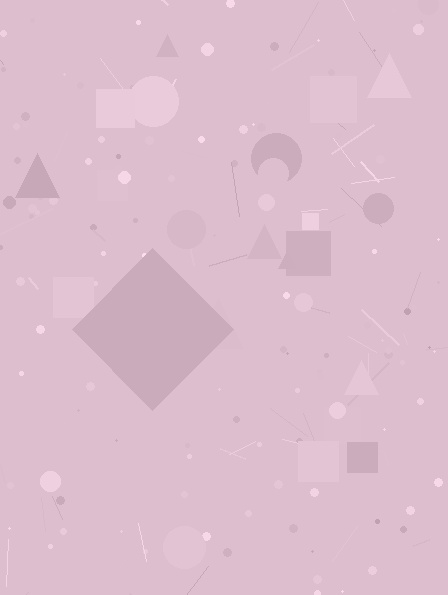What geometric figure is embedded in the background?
A diamond is embedded in the background.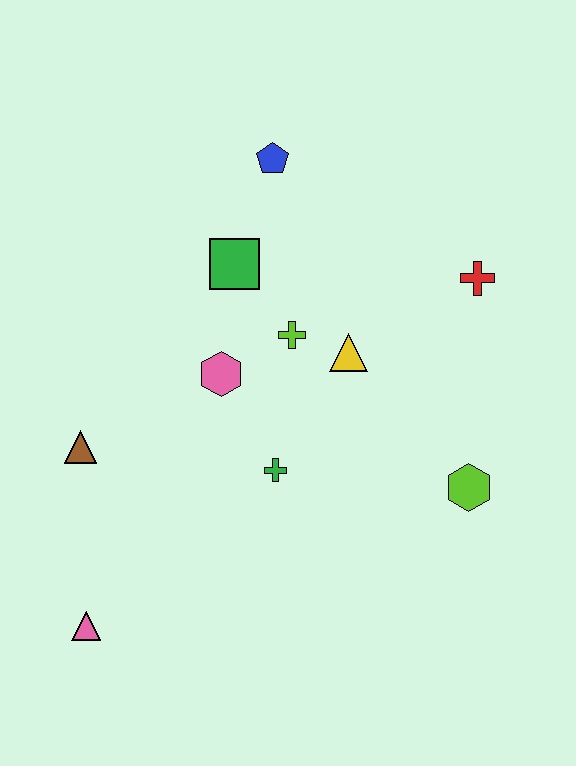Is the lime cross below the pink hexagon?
No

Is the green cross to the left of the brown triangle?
No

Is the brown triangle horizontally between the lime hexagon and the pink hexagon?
No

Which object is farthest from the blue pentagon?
The pink triangle is farthest from the blue pentagon.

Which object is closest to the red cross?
The yellow triangle is closest to the red cross.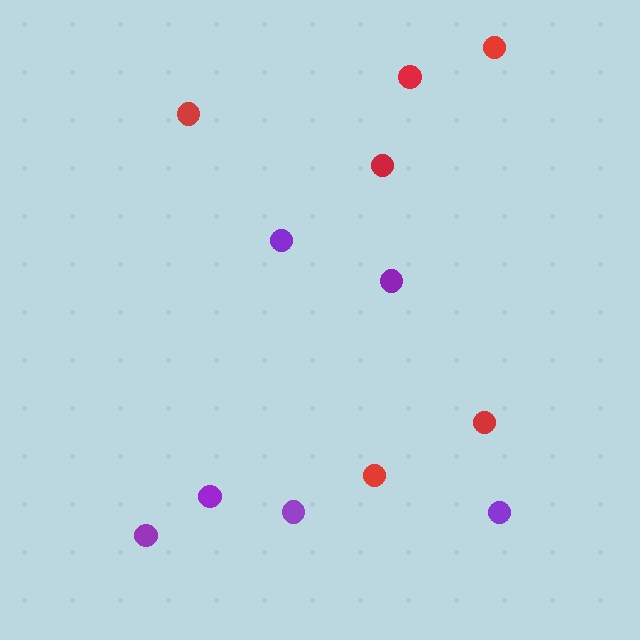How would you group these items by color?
There are 2 groups: one group of purple circles (6) and one group of red circles (6).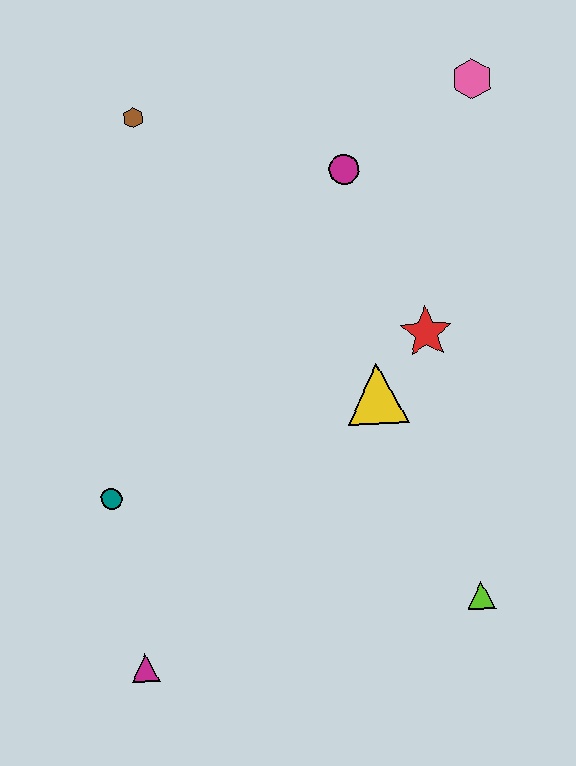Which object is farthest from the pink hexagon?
The magenta triangle is farthest from the pink hexagon.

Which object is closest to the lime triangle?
The yellow triangle is closest to the lime triangle.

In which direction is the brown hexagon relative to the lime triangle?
The brown hexagon is above the lime triangle.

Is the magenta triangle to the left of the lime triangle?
Yes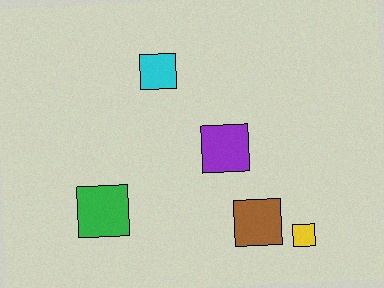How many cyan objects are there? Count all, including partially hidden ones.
There is 1 cyan object.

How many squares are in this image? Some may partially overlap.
There are 5 squares.